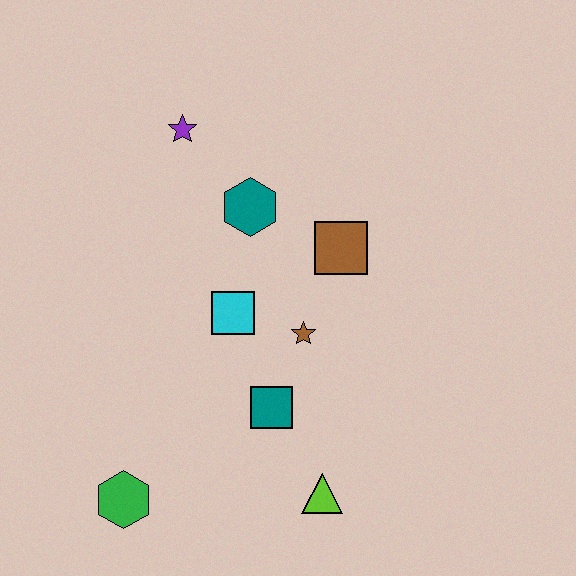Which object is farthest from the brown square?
The green hexagon is farthest from the brown square.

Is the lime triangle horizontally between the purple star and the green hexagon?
No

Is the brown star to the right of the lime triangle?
No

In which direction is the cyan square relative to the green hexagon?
The cyan square is above the green hexagon.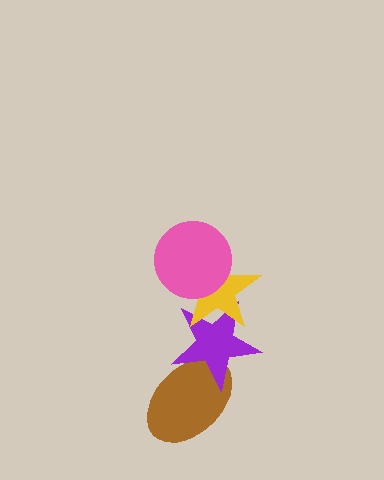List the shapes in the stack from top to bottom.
From top to bottom: the pink circle, the yellow star, the purple star, the brown ellipse.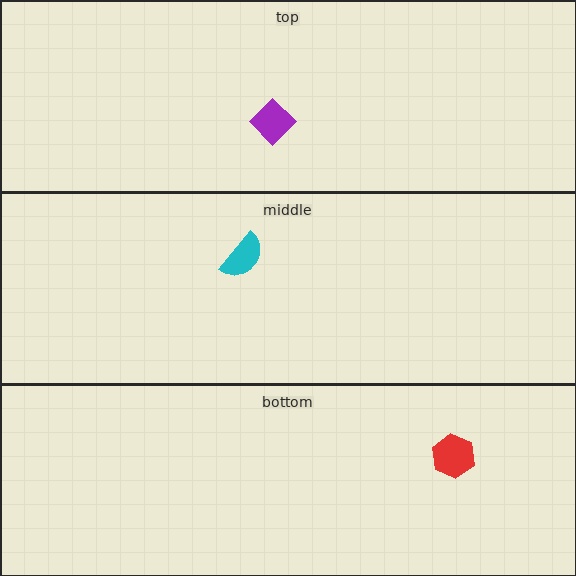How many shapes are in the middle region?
1.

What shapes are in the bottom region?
The red hexagon.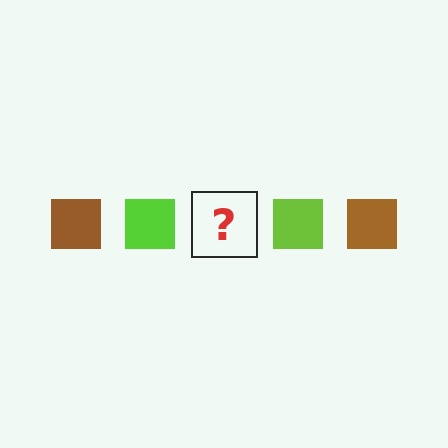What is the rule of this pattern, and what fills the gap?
The rule is that the pattern cycles through brown, lime squares. The gap should be filled with a brown square.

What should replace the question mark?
The question mark should be replaced with a brown square.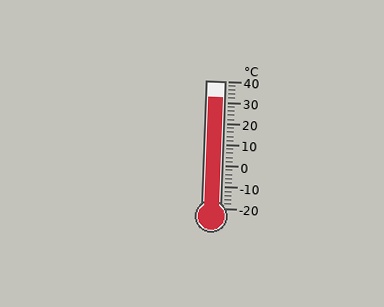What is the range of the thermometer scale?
The thermometer scale ranges from -20°C to 40°C.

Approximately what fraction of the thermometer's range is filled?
The thermometer is filled to approximately 85% of its range.